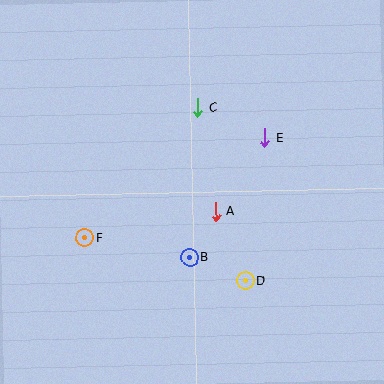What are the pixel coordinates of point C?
Point C is at (198, 108).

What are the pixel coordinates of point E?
Point E is at (265, 138).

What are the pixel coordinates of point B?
Point B is at (190, 258).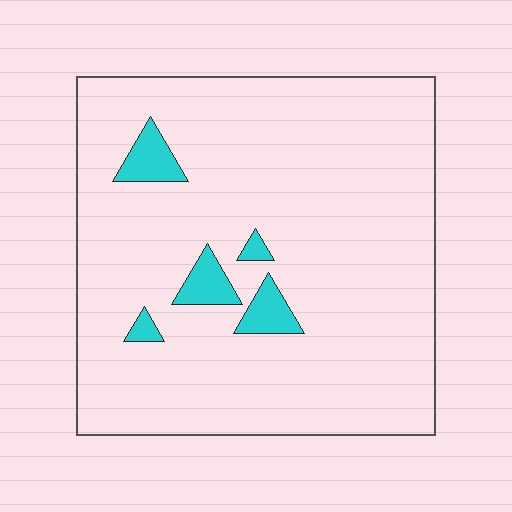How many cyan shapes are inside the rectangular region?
5.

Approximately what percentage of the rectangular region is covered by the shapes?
Approximately 5%.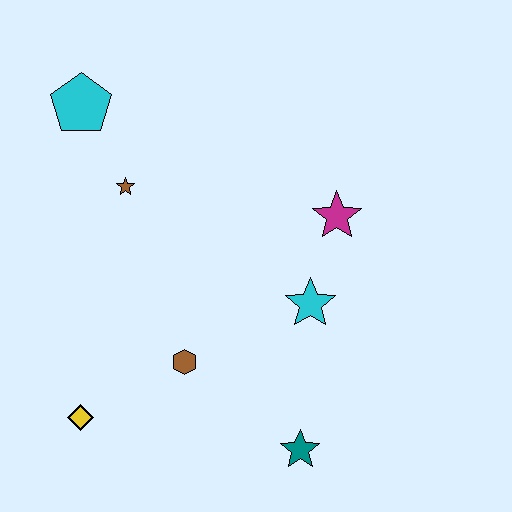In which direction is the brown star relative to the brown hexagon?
The brown star is above the brown hexagon.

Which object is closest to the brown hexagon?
The yellow diamond is closest to the brown hexagon.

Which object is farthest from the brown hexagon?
The cyan pentagon is farthest from the brown hexagon.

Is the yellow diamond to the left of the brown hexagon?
Yes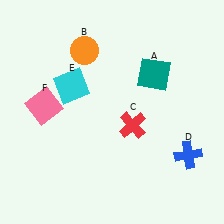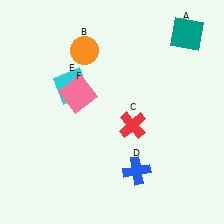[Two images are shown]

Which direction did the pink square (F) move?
The pink square (F) moved right.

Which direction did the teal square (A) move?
The teal square (A) moved up.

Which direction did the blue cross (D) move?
The blue cross (D) moved left.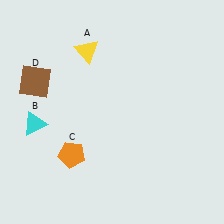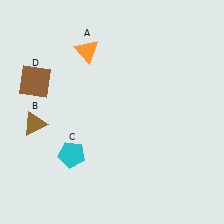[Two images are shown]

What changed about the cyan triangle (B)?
In Image 1, B is cyan. In Image 2, it changed to brown.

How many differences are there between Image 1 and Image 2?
There are 3 differences between the two images.